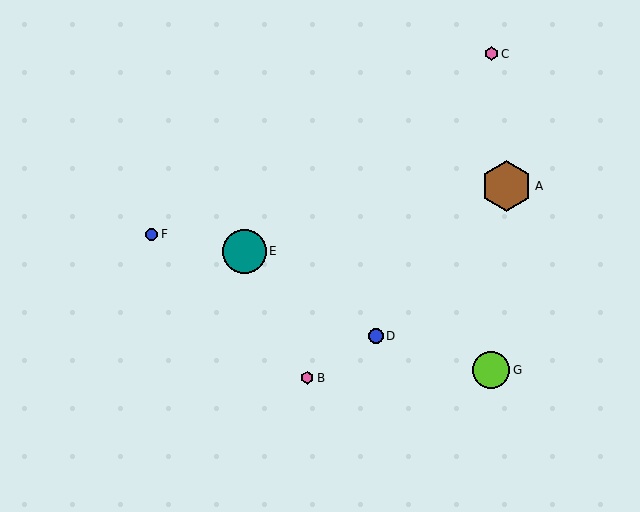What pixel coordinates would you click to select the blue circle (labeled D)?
Click at (376, 336) to select the blue circle D.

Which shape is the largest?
The brown hexagon (labeled A) is the largest.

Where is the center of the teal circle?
The center of the teal circle is at (245, 251).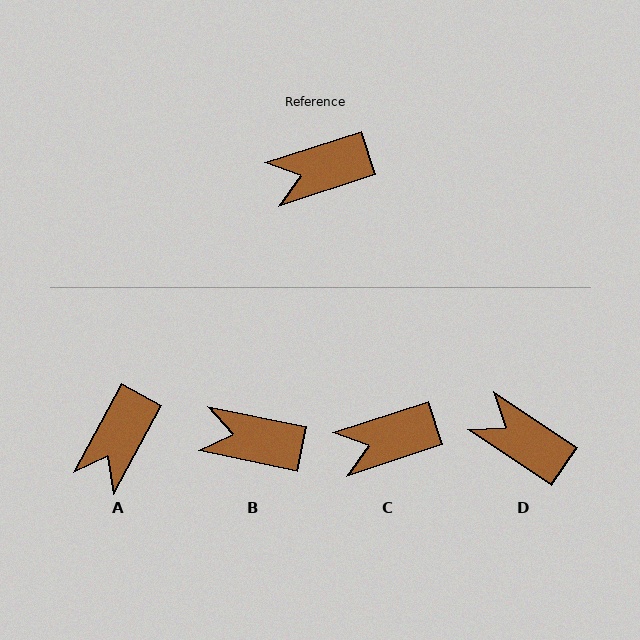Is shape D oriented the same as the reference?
No, it is off by about 52 degrees.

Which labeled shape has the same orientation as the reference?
C.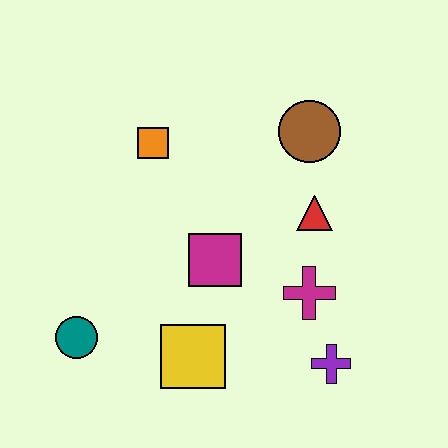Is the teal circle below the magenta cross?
Yes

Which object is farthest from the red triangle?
The teal circle is farthest from the red triangle.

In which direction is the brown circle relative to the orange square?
The brown circle is to the right of the orange square.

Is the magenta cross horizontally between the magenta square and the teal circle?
No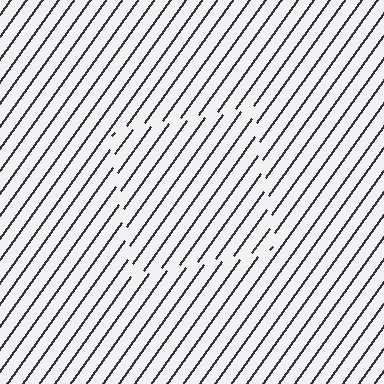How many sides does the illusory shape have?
4 sides — the line-ends trace a square.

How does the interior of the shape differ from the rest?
The interior of the shape contains the same grating, shifted by half a period — the contour is defined by the phase discontinuity where line-ends from the inner and outer gratings abut.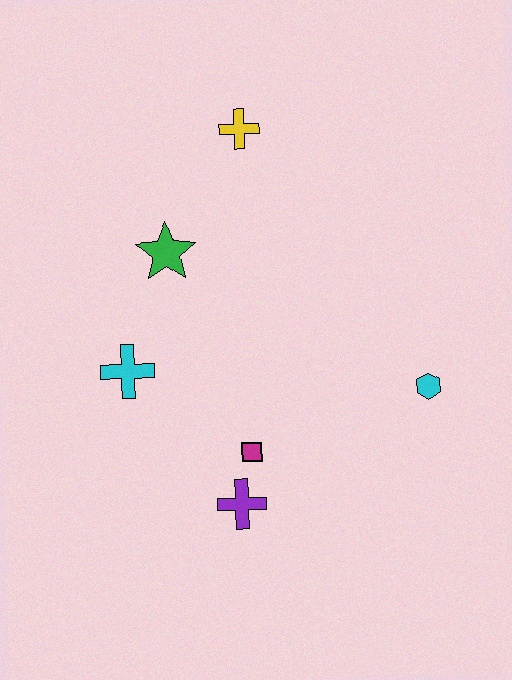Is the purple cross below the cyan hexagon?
Yes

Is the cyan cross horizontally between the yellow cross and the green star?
No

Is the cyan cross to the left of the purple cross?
Yes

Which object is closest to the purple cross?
The magenta square is closest to the purple cross.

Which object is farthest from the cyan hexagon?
The yellow cross is farthest from the cyan hexagon.